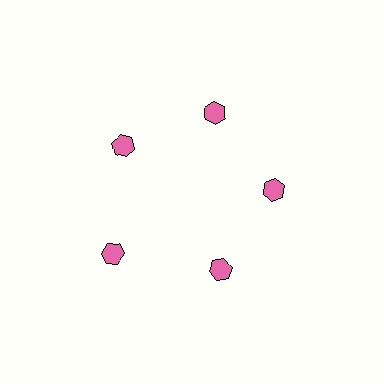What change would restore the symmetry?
The symmetry would be restored by moving it inward, back onto the ring so that all 5 hexagons sit at equal angles and equal distance from the center.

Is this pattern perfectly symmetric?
No. The 5 pink hexagons are arranged in a ring, but one element near the 8 o'clock position is pushed outward from the center, breaking the 5-fold rotational symmetry.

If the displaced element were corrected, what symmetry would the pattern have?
It would have 5-fold rotational symmetry — the pattern would map onto itself every 72 degrees.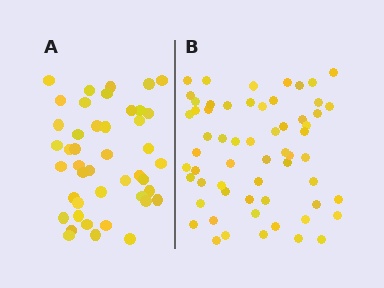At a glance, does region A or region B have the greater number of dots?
Region B (the right region) has more dots.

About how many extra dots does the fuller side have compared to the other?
Region B has approximately 15 more dots than region A.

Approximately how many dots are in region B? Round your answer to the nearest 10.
About 60 dots.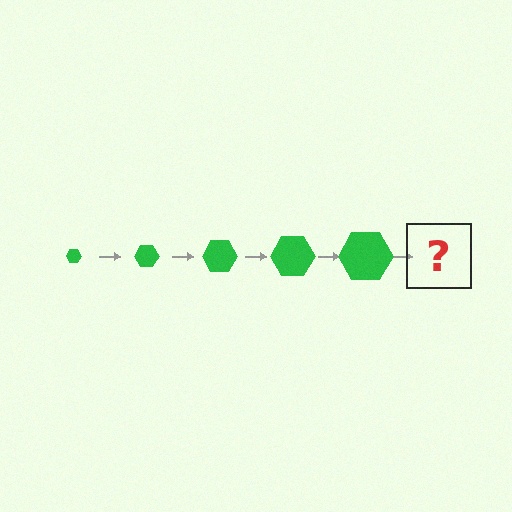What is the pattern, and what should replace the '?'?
The pattern is that the hexagon gets progressively larger each step. The '?' should be a green hexagon, larger than the previous one.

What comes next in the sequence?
The next element should be a green hexagon, larger than the previous one.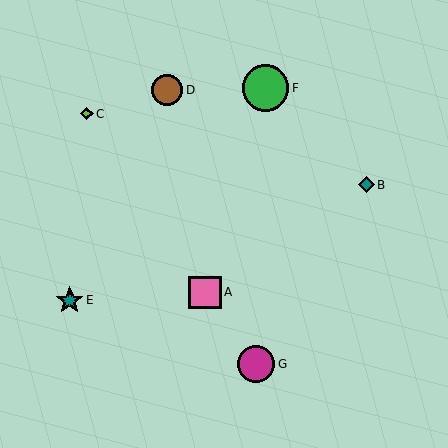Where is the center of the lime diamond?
The center of the lime diamond is at (87, 114).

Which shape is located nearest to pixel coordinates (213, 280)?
The pink square (labeled A) at (205, 292) is nearest to that location.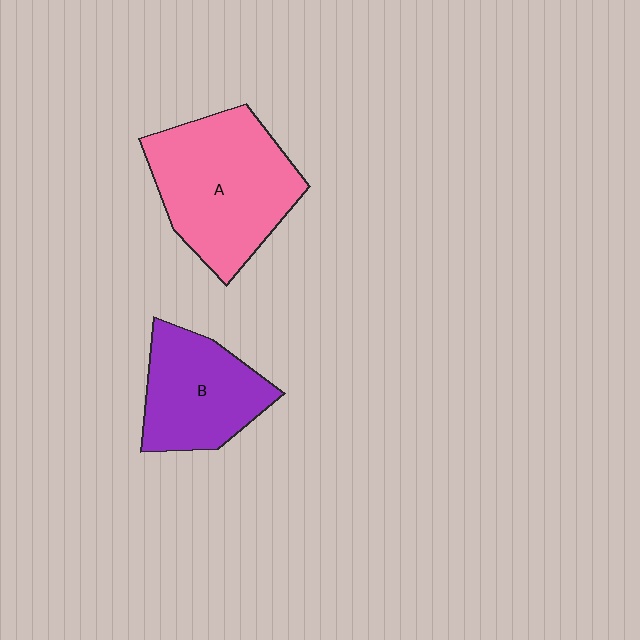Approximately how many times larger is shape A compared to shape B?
Approximately 1.4 times.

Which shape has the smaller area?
Shape B (purple).